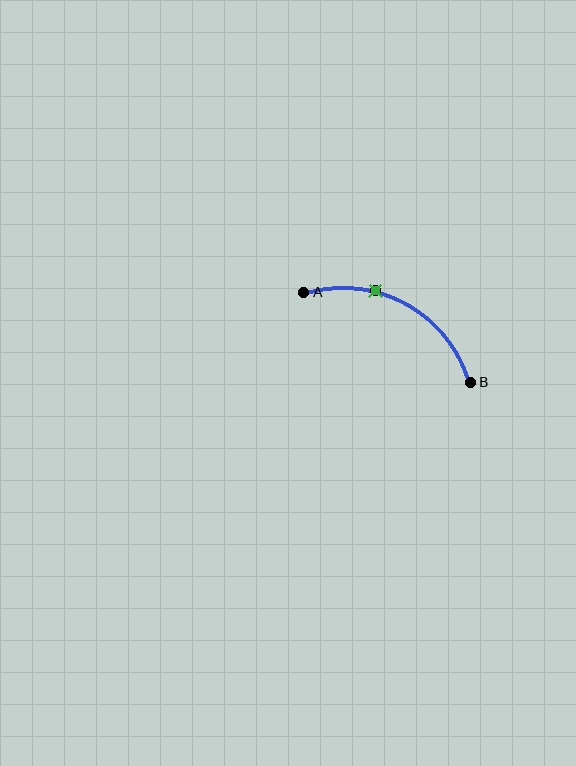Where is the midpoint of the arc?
The arc midpoint is the point on the curve farthest from the straight line joining A and B. It sits above that line.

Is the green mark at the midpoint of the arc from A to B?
No. The green mark lies on the arc but is closer to endpoint A. The arc midpoint would be at the point on the curve equidistant along the arc from both A and B.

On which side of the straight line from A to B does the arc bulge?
The arc bulges above the straight line connecting A and B.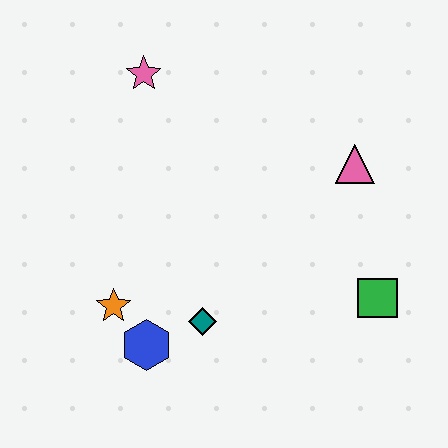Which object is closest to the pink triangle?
The green square is closest to the pink triangle.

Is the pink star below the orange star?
No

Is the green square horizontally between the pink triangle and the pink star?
No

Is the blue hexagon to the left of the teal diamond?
Yes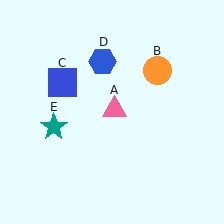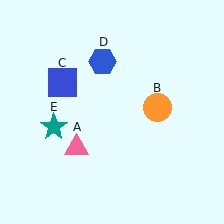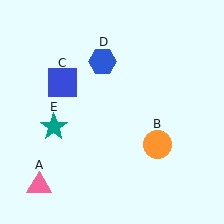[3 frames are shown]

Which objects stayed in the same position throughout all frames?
Blue square (object C) and blue hexagon (object D) and teal star (object E) remained stationary.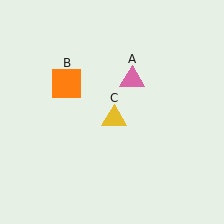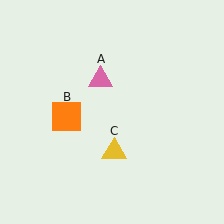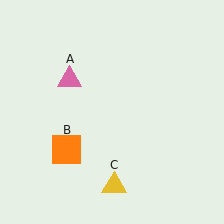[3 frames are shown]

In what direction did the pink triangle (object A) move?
The pink triangle (object A) moved left.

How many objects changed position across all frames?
3 objects changed position: pink triangle (object A), orange square (object B), yellow triangle (object C).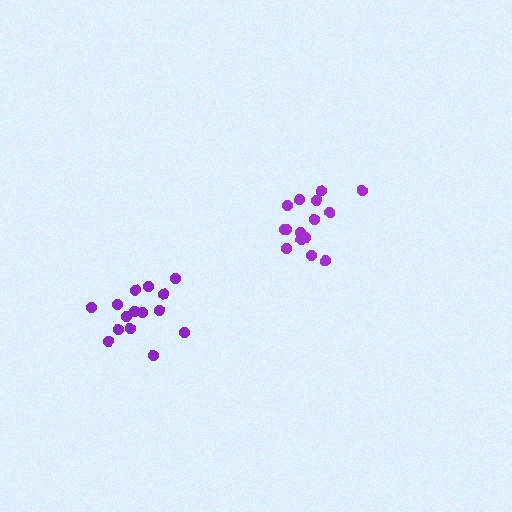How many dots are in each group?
Group 1: 15 dots, Group 2: 15 dots (30 total).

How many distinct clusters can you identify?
There are 2 distinct clusters.